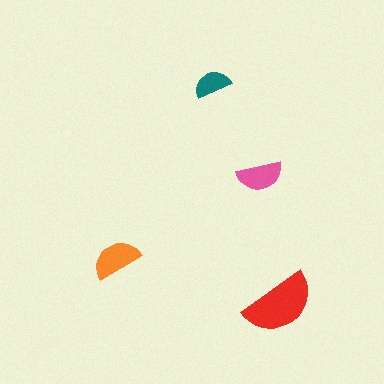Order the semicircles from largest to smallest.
the red one, the orange one, the pink one, the teal one.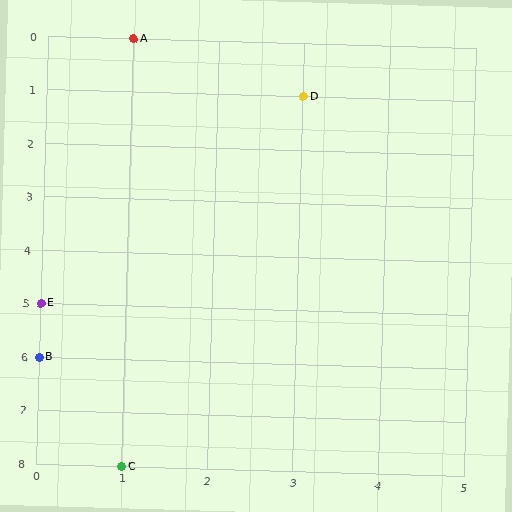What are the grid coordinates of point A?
Point A is at grid coordinates (1, 0).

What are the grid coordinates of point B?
Point B is at grid coordinates (0, 6).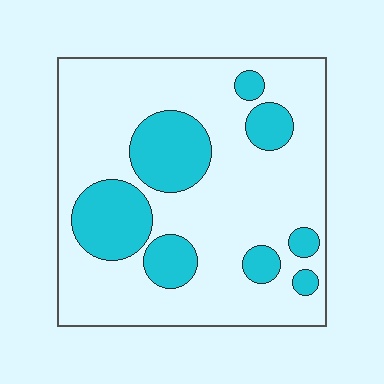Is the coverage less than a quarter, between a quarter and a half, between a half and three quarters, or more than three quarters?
Less than a quarter.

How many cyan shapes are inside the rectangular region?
8.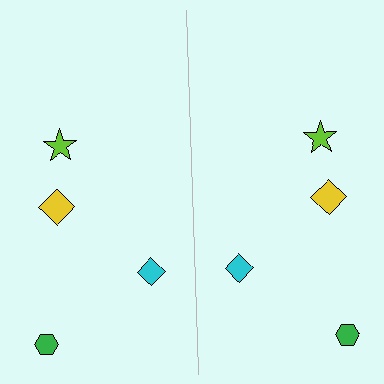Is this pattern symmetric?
Yes, this pattern has bilateral (reflection) symmetry.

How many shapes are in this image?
There are 8 shapes in this image.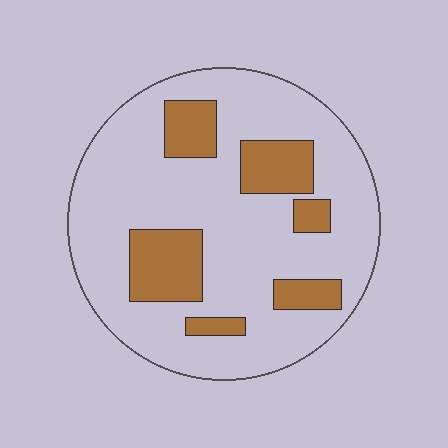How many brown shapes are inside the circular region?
6.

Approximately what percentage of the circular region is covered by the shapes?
Approximately 20%.